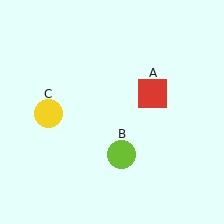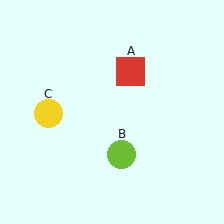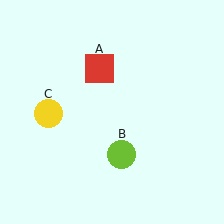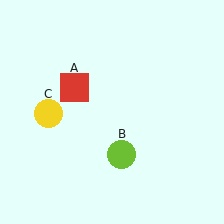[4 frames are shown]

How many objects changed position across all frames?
1 object changed position: red square (object A).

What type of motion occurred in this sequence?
The red square (object A) rotated counterclockwise around the center of the scene.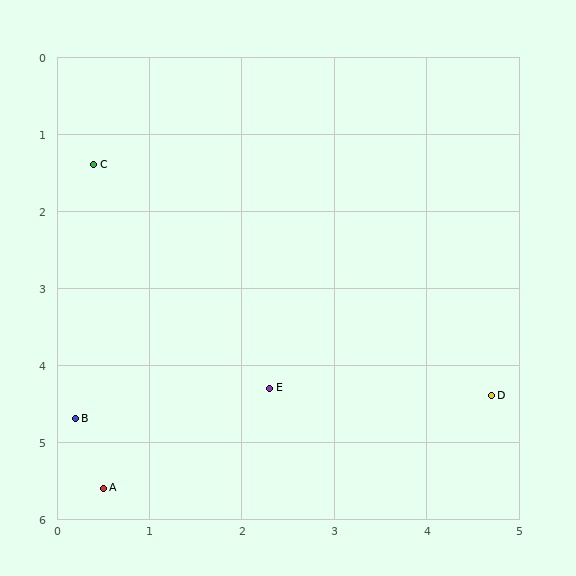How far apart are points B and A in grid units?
Points B and A are about 0.9 grid units apart.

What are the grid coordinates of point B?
Point B is at approximately (0.2, 4.7).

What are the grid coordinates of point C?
Point C is at approximately (0.4, 1.4).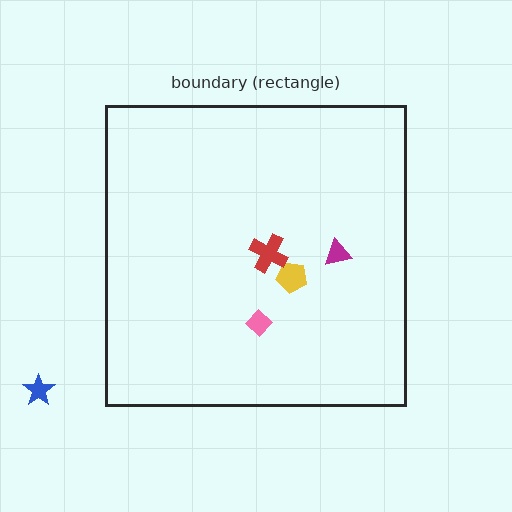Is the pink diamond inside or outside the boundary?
Inside.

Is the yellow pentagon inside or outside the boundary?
Inside.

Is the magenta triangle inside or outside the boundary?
Inside.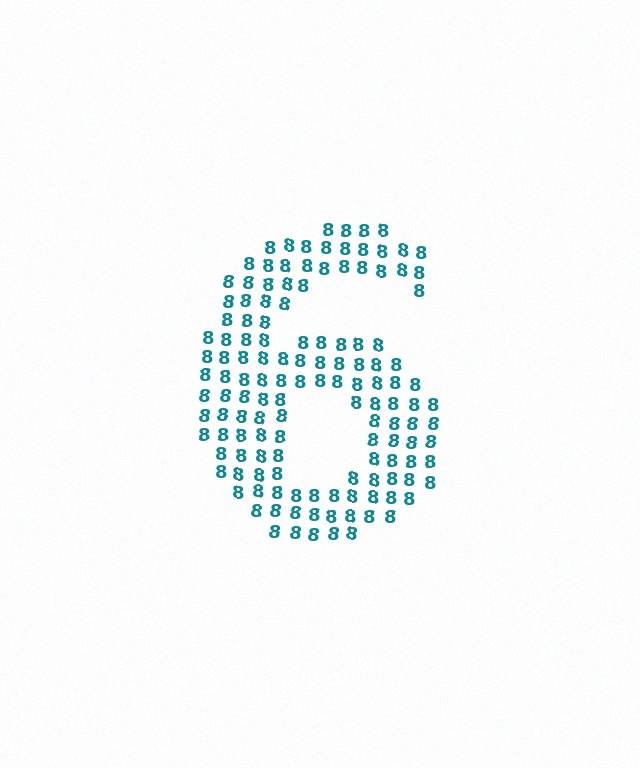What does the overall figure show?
The overall figure shows the digit 6.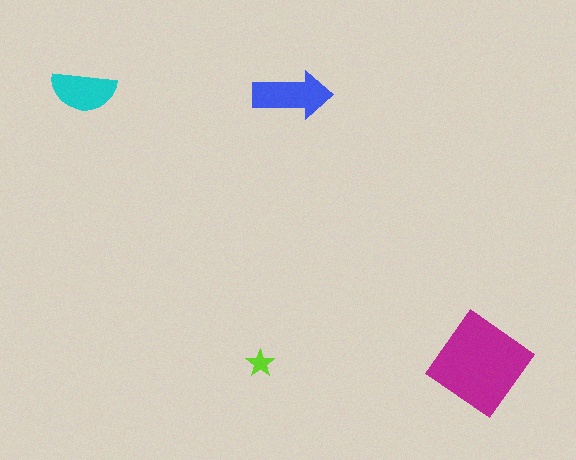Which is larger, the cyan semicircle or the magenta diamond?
The magenta diamond.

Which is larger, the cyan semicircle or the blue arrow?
The blue arrow.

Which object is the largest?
The magenta diamond.